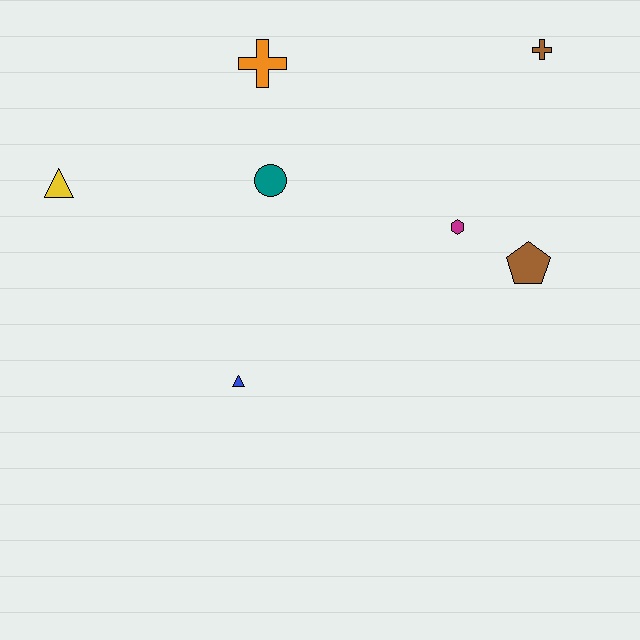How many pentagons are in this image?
There is 1 pentagon.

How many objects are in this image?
There are 7 objects.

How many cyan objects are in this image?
There are no cyan objects.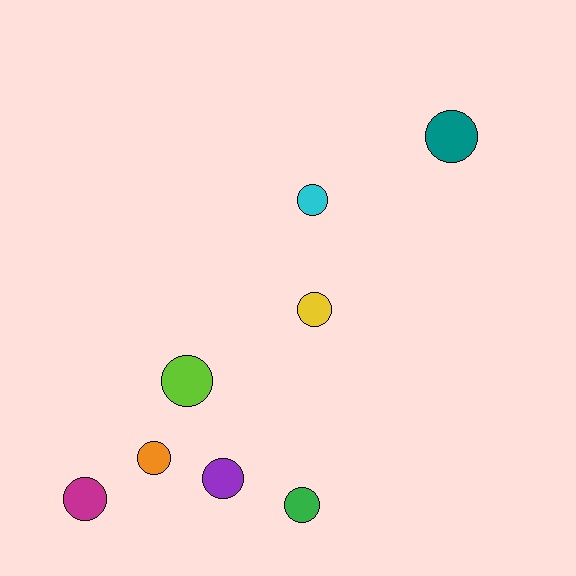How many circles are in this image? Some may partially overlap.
There are 8 circles.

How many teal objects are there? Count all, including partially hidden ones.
There is 1 teal object.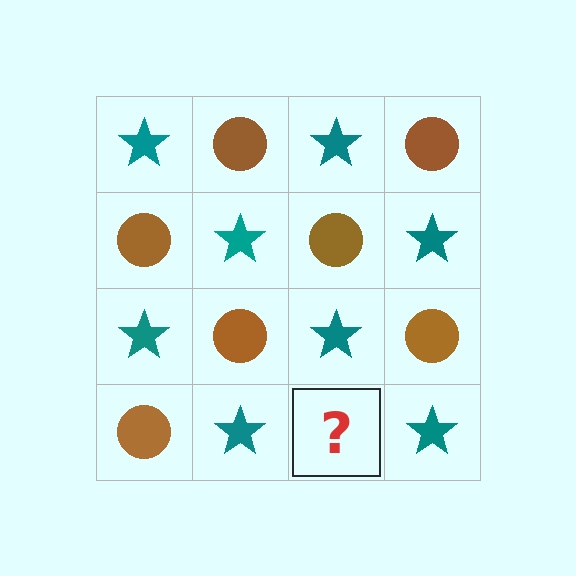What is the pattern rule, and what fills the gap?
The rule is that it alternates teal star and brown circle in a checkerboard pattern. The gap should be filled with a brown circle.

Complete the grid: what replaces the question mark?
The question mark should be replaced with a brown circle.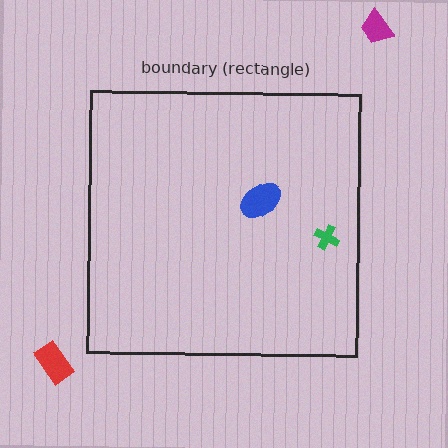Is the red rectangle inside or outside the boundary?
Outside.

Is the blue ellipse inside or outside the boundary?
Inside.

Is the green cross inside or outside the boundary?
Inside.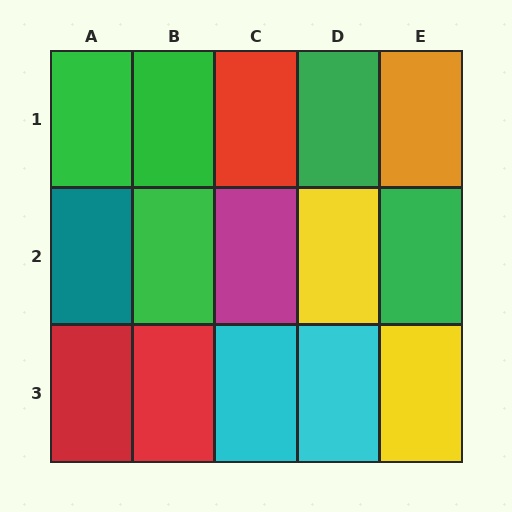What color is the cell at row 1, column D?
Green.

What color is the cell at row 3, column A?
Red.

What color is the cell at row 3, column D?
Cyan.